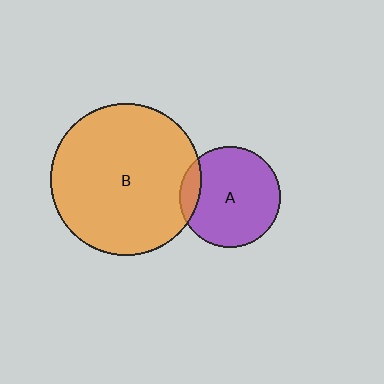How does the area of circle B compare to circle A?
Approximately 2.3 times.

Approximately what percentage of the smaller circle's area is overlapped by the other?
Approximately 10%.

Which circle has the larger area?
Circle B (orange).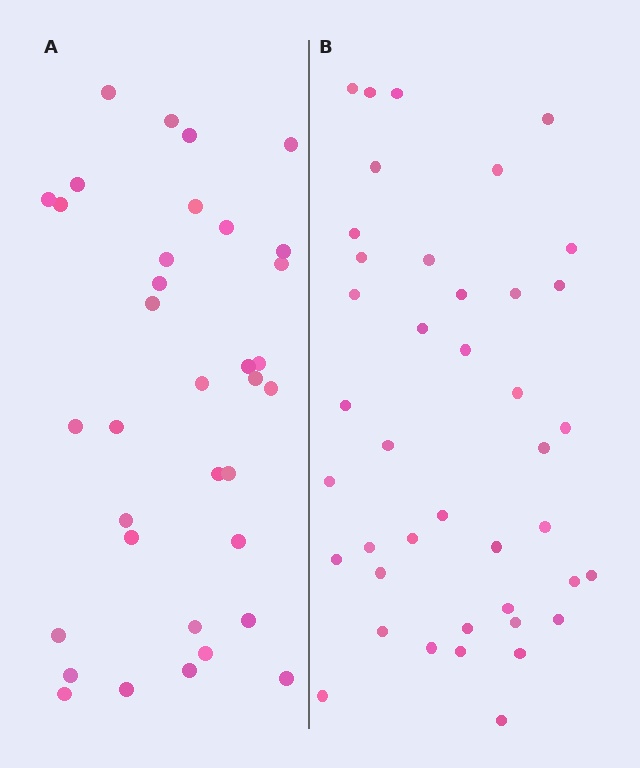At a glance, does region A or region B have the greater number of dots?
Region B (the right region) has more dots.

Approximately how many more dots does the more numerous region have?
Region B has about 6 more dots than region A.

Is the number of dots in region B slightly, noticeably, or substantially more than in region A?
Region B has only slightly more — the two regions are fairly close. The ratio is roughly 1.2 to 1.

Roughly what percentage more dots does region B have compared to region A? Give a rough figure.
About 15% more.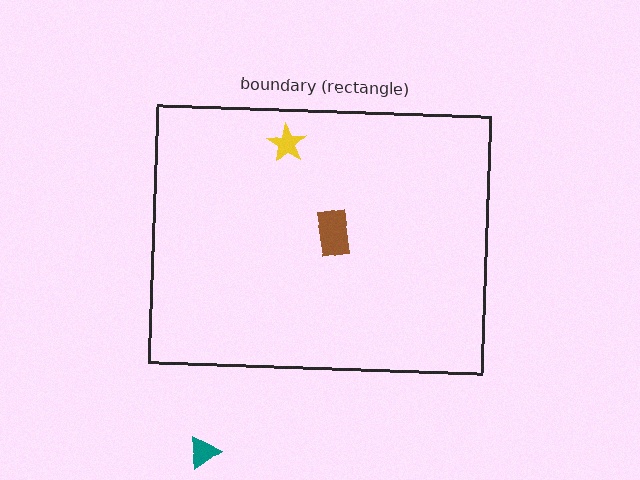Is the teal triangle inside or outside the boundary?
Outside.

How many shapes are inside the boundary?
2 inside, 1 outside.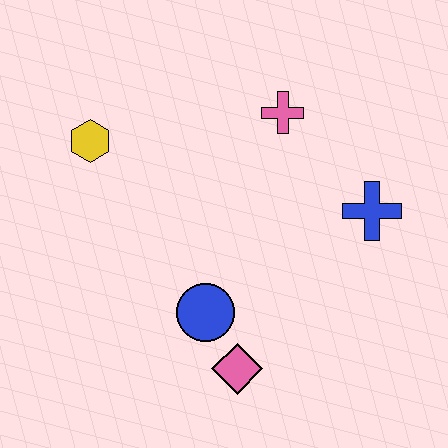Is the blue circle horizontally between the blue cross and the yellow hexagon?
Yes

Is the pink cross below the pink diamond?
No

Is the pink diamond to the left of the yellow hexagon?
No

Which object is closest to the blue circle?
The pink diamond is closest to the blue circle.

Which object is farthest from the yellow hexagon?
The blue cross is farthest from the yellow hexagon.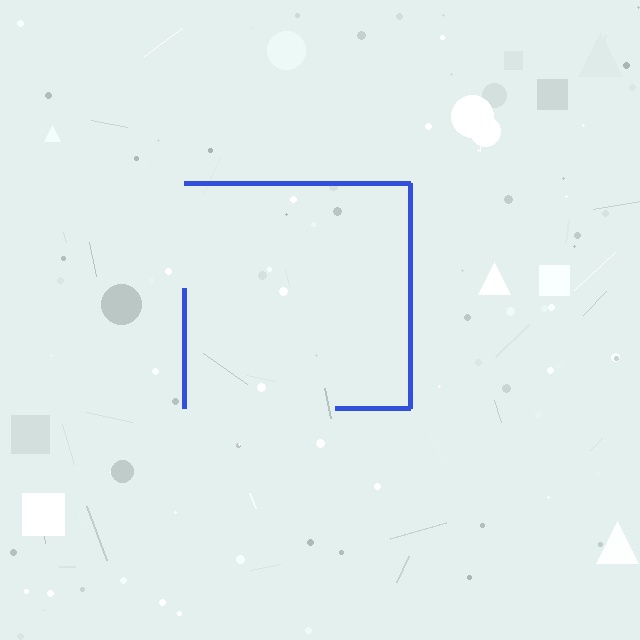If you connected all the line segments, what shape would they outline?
They would outline a square.